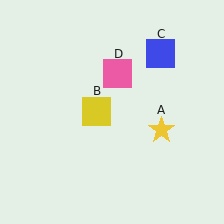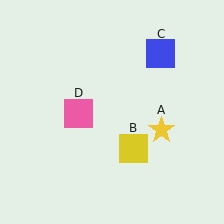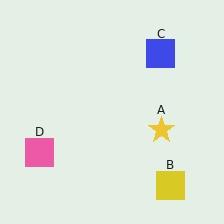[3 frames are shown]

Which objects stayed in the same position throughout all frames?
Yellow star (object A) and blue square (object C) remained stationary.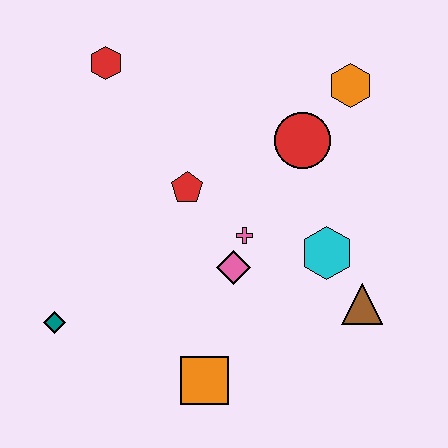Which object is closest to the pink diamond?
The pink cross is closest to the pink diamond.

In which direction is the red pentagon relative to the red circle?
The red pentagon is to the left of the red circle.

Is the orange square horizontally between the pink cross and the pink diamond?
No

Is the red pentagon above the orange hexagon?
No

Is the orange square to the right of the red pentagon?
Yes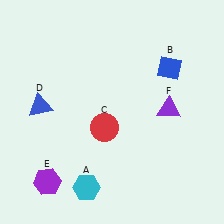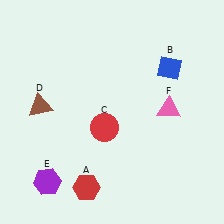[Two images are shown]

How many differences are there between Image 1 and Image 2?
There are 3 differences between the two images.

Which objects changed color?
A changed from cyan to red. D changed from blue to brown. F changed from purple to pink.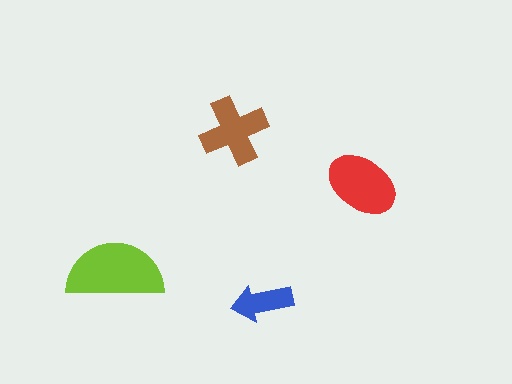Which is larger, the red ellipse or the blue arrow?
The red ellipse.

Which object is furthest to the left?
The lime semicircle is leftmost.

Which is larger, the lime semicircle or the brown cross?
The lime semicircle.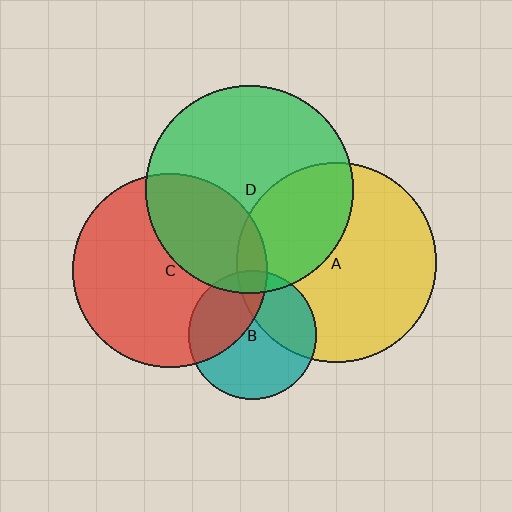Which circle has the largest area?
Circle D (green).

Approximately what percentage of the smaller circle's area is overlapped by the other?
Approximately 5%.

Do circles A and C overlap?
Yes.